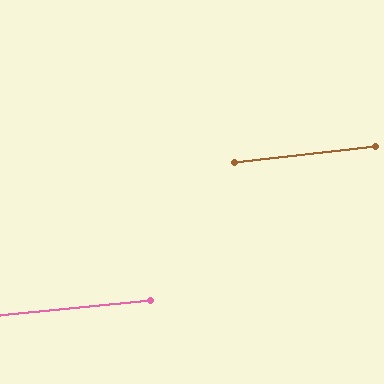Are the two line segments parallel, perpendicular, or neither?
Parallel — their directions differ by only 0.9°.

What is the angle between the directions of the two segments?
Approximately 1 degree.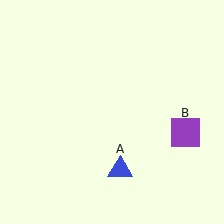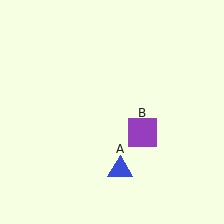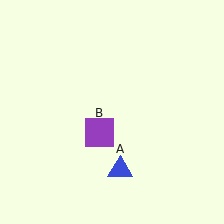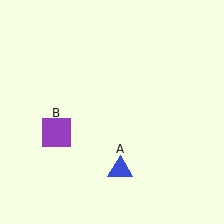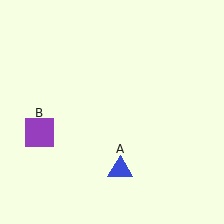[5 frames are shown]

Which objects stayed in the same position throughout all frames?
Blue triangle (object A) remained stationary.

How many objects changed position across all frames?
1 object changed position: purple square (object B).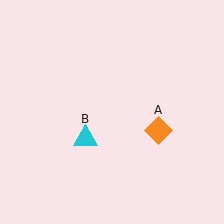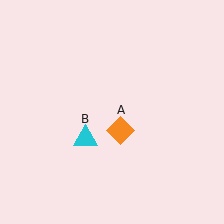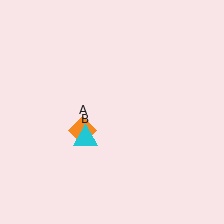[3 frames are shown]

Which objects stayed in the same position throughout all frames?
Cyan triangle (object B) remained stationary.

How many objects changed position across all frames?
1 object changed position: orange diamond (object A).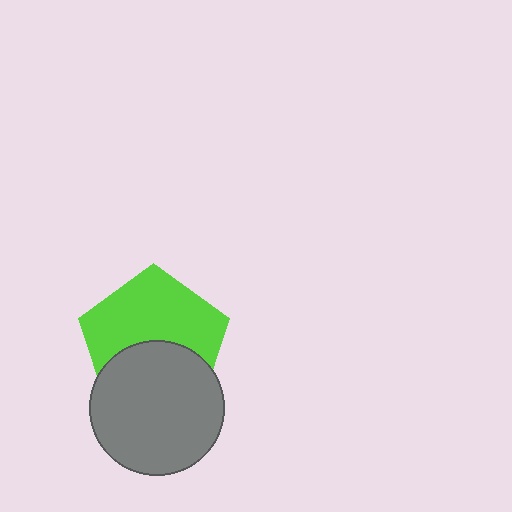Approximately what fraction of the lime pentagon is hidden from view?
Roughly 42% of the lime pentagon is hidden behind the gray circle.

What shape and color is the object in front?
The object in front is a gray circle.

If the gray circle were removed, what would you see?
You would see the complete lime pentagon.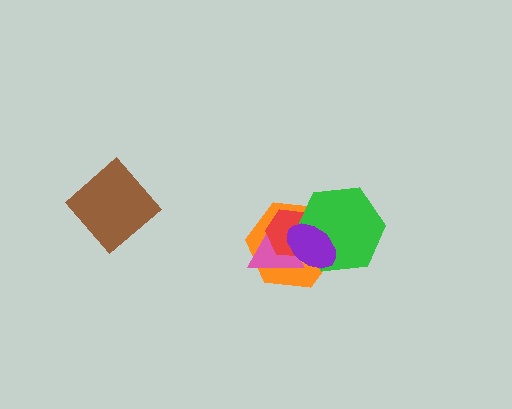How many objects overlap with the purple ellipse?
4 objects overlap with the purple ellipse.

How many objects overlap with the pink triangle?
4 objects overlap with the pink triangle.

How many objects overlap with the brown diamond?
0 objects overlap with the brown diamond.